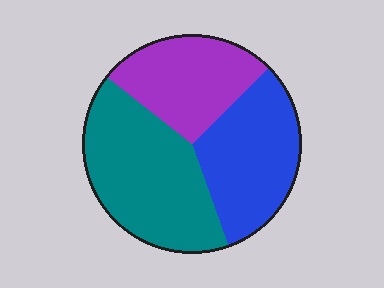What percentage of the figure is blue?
Blue covers 32% of the figure.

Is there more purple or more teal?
Teal.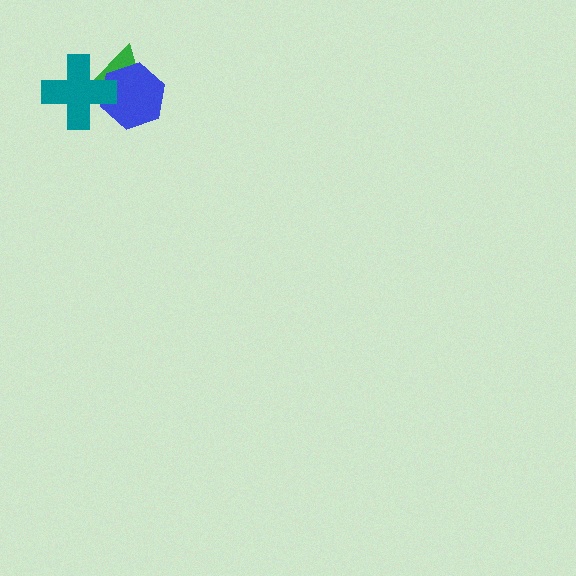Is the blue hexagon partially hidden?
Yes, it is partially covered by another shape.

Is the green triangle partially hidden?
Yes, it is partially covered by another shape.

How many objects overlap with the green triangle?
2 objects overlap with the green triangle.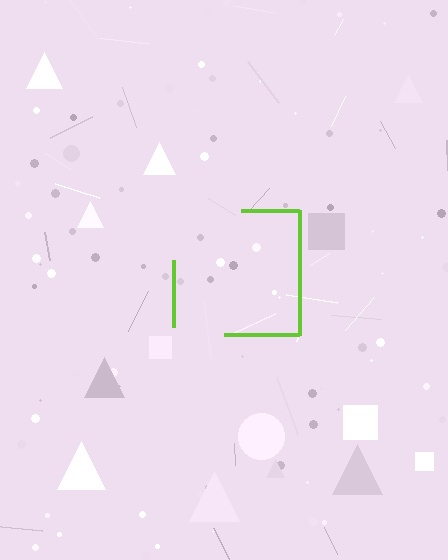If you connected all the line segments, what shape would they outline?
They would outline a square.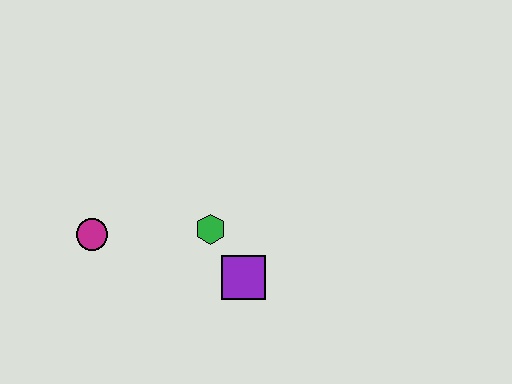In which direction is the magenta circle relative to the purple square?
The magenta circle is to the left of the purple square.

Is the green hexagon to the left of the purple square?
Yes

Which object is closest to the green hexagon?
The purple square is closest to the green hexagon.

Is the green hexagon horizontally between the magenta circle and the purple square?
Yes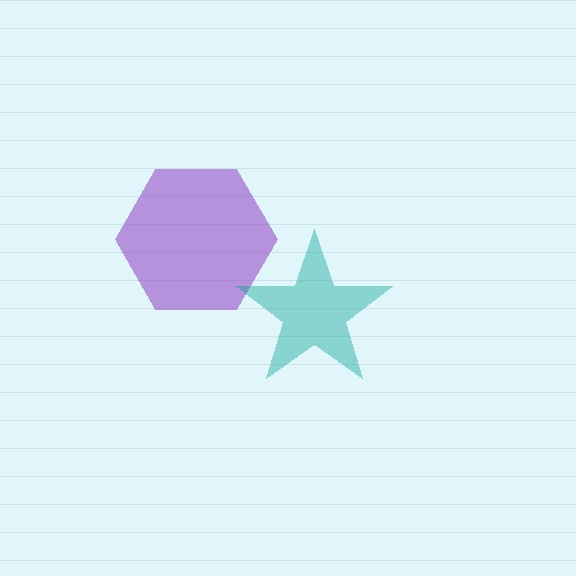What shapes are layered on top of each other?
The layered shapes are: a purple hexagon, a teal star.